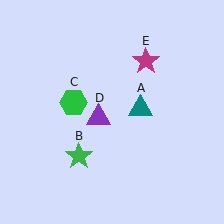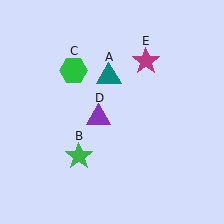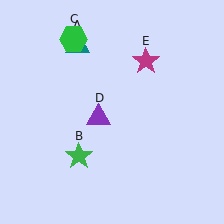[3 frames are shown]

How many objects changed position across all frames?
2 objects changed position: teal triangle (object A), green hexagon (object C).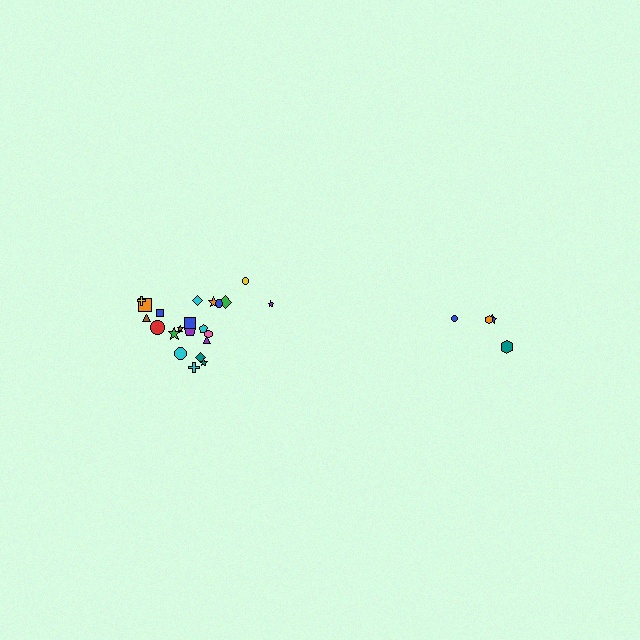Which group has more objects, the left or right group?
The left group.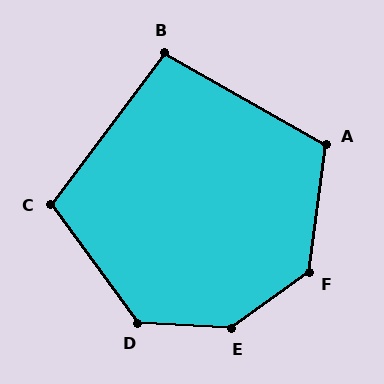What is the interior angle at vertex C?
Approximately 107 degrees (obtuse).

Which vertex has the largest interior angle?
E, at approximately 141 degrees.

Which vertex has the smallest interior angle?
B, at approximately 97 degrees.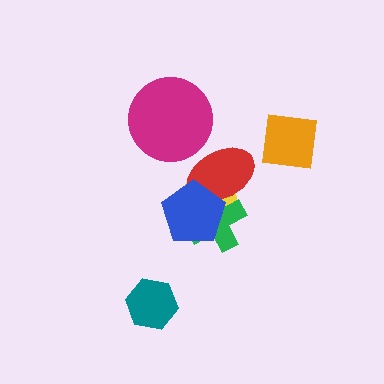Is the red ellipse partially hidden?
Yes, it is partially covered by another shape.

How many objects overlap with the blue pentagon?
3 objects overlap with the blue pentagon.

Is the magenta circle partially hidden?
No, no other shape covers it.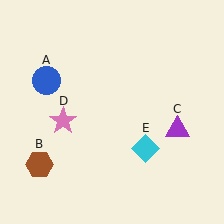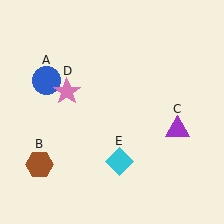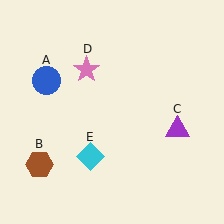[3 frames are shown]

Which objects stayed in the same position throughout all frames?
Blue circle (object A) and brown hexagon (object B) and purple triangle (object C) remained stationary.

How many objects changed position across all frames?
2 objects changed position: pink star (object D), cyan diamond (object E).